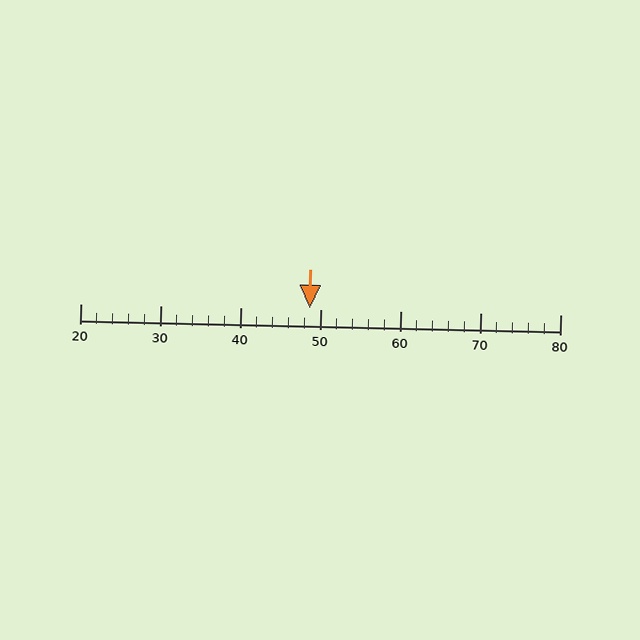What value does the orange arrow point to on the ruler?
The orange arrow points to approximately 49.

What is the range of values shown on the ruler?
The ruler shows values from 20 to 80.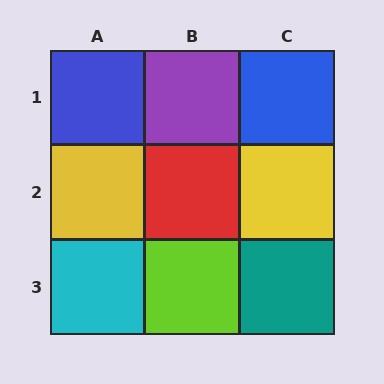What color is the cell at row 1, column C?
Blue.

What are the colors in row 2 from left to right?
Yellow, red, yellow.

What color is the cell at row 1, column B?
Purple.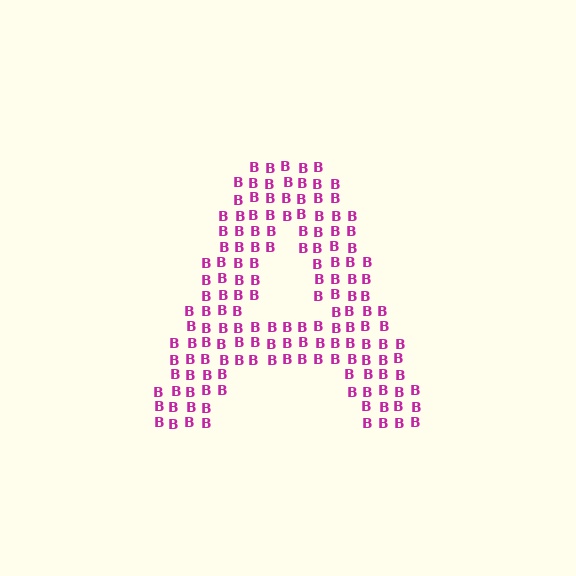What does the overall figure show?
The overall figure shows the letter A.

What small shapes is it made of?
It is made of small letter B's.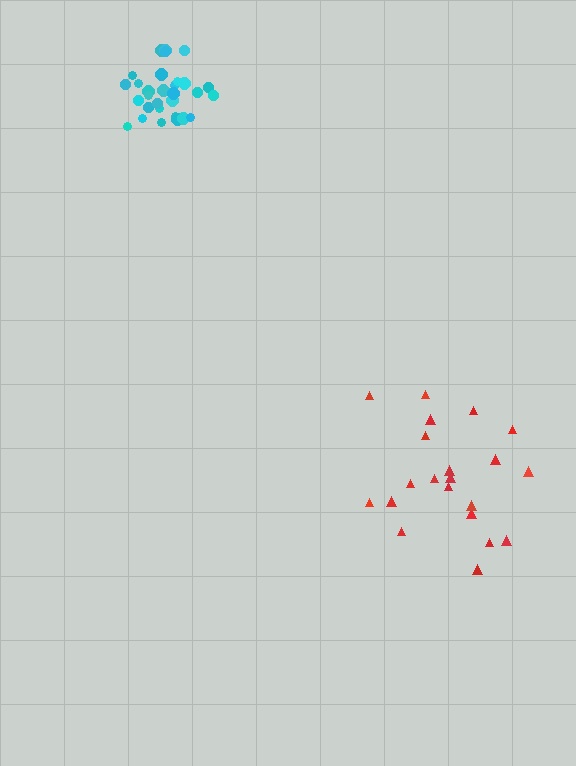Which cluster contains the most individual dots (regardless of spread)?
Cyan (31).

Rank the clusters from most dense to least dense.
cyan, red.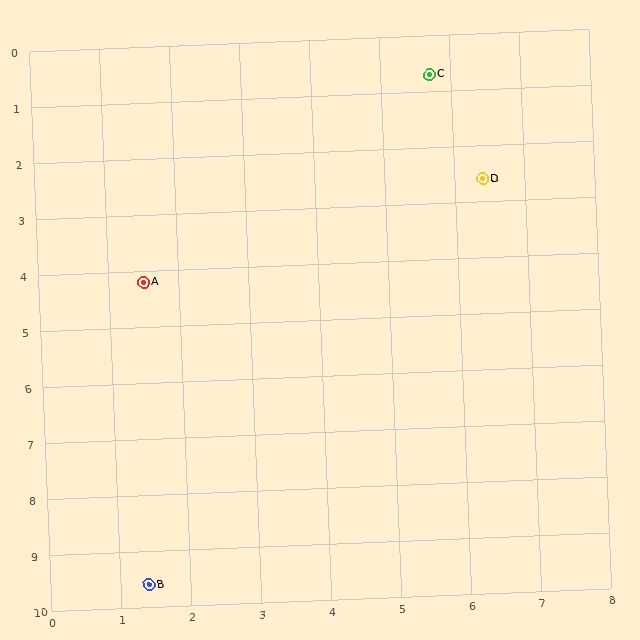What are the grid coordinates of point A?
Point A is at approximately (1.5, 4.2).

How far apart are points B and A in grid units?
Points B and A are about 5.4 grid units apart.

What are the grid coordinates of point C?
Point C is at approximately (5.7, 0.7).